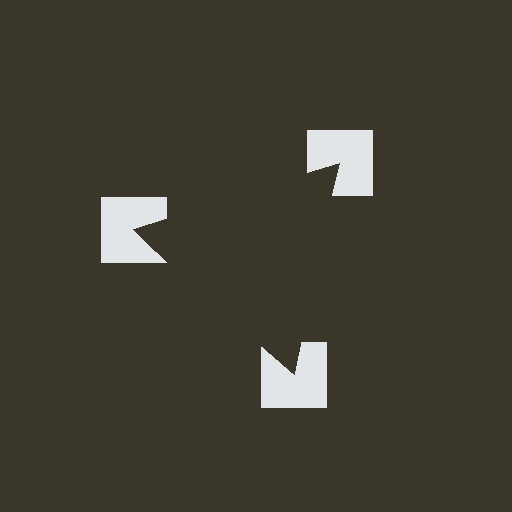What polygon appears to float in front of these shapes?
An illusory triangle — its edges are inferred from the aligned wedge cuts in the notched squares, not physically drawn.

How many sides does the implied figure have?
3 sides.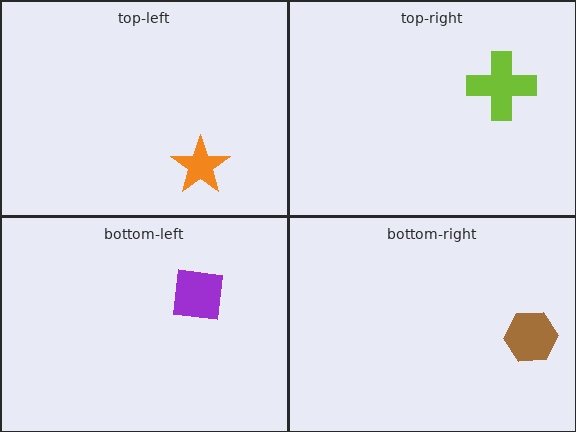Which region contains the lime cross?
The top-right region.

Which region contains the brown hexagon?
The bottom-right region.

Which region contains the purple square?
The bottom-left region.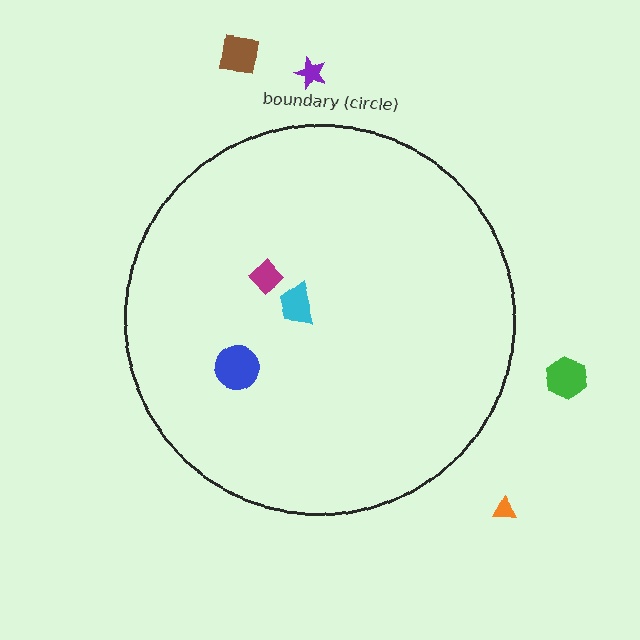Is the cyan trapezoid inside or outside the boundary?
Inside.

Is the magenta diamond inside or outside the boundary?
Inside.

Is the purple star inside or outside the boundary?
Outside.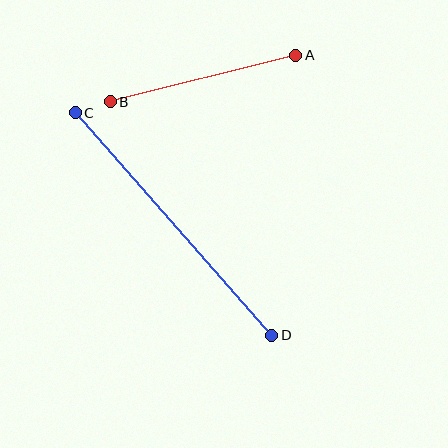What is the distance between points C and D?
The distance is approximately 297 pixels.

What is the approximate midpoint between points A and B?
The midpoint is at approximately (203, 78) pixels.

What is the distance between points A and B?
The distance is approximately 191 pixels.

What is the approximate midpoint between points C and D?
The midpoint is at approximately (174, 224) pixels.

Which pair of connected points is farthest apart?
Points C and D are farthest apart.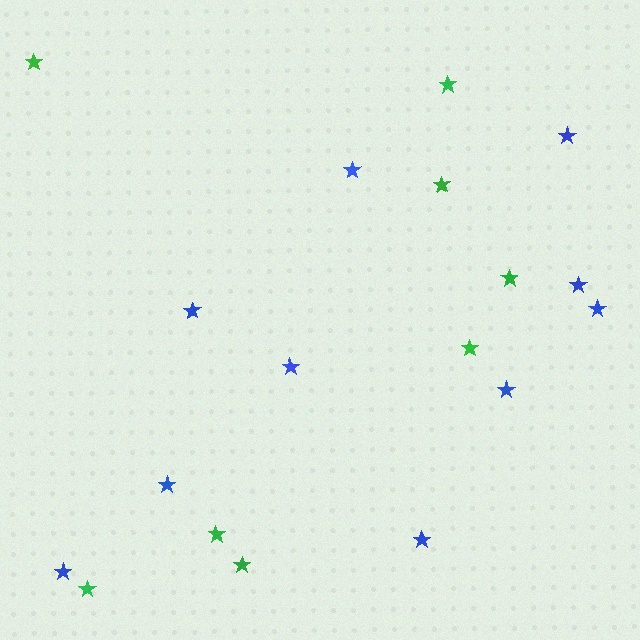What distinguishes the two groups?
There are 2 groups: one group of blue stars (10) and one group of green stars (8).